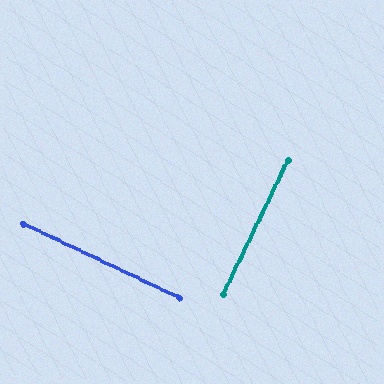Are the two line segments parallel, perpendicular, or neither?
Perpendicular — they meet at approximately 90°.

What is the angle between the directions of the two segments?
Approximately 90 degrees.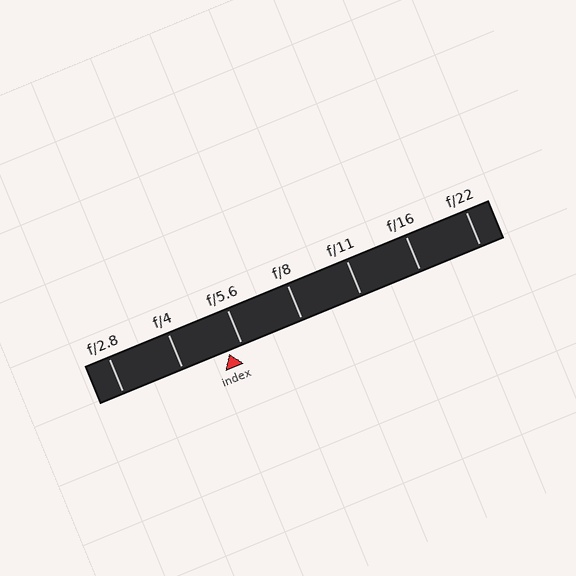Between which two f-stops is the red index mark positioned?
The index mark is between f/4 and f/5.6.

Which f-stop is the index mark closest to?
The index mark is closest to f/5.6.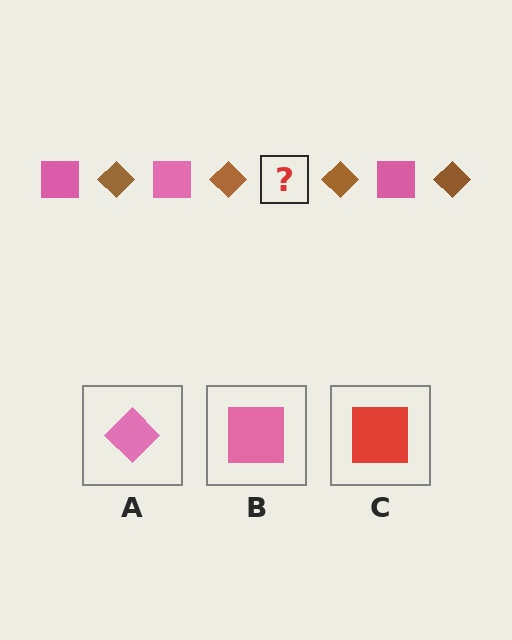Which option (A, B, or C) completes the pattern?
B.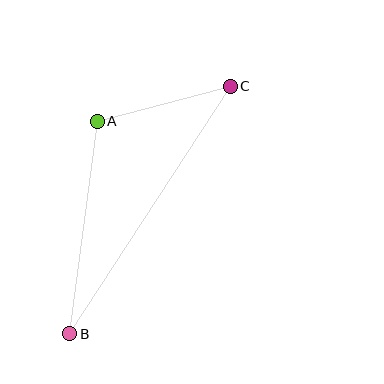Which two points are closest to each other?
Points A and C are closest to each other.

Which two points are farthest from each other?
Points B and C are farthest from each other.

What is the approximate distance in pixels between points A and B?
The distance between A and B is approximately 214 pixels.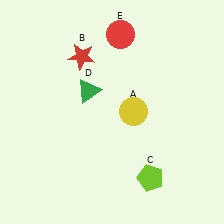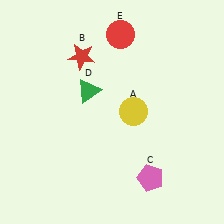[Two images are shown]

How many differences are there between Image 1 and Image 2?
There is 1 difference between the two images.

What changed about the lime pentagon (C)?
In Image 1, C is lime. In Image 2, it changed to pink.